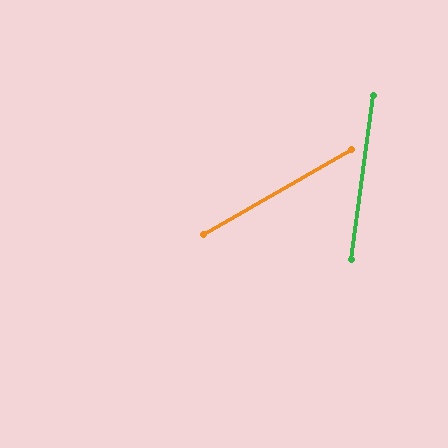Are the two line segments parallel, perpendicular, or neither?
Neither parallel nor perpendicular — they differ by about 53°.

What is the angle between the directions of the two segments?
Approximately 53 degrees.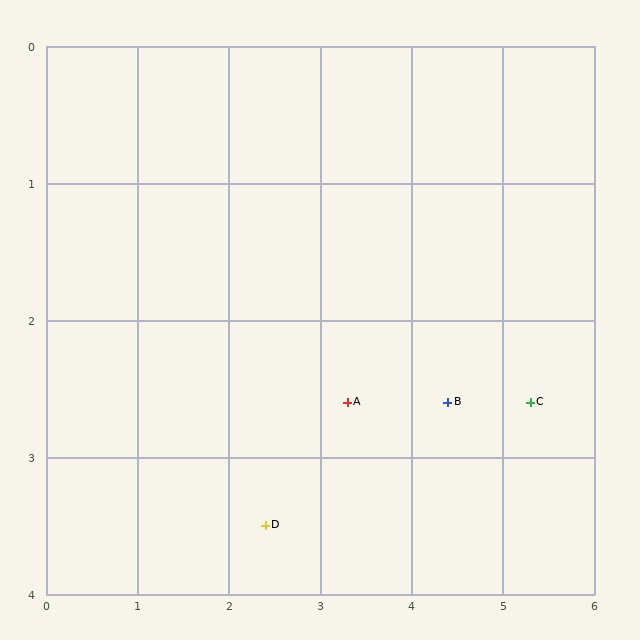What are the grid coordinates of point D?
Point D is at approximately (2.4, 3.5).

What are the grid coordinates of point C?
Point C is at approximately (5.3, 2.6).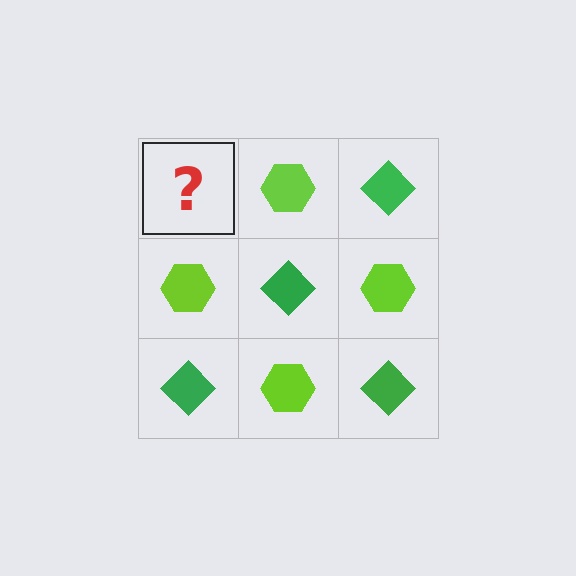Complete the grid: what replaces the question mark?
The question mark should be replaced with a green diamond.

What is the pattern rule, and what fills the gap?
The rule is that it alternates green diamond and lime hexagon in a checkerboard pattern. The gap should be filled with a green diamond.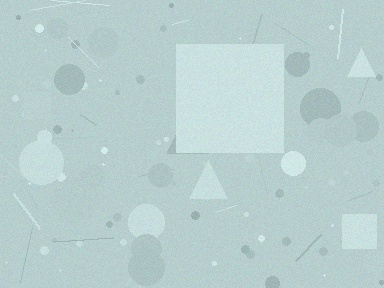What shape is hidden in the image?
A square is hidden in the image.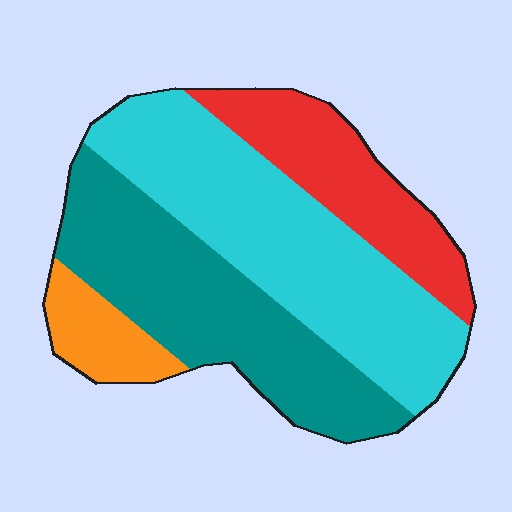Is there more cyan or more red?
Cyan.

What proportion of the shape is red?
Red takes up about one fifth (1/5) of the shape.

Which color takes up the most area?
Cyan, at roughly 40%.